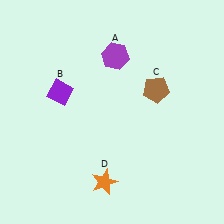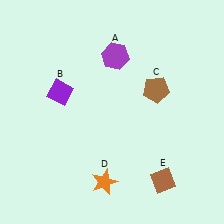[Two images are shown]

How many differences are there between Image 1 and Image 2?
There is 1 difference between the two images.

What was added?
A brown diamond (E) was added in Image 2.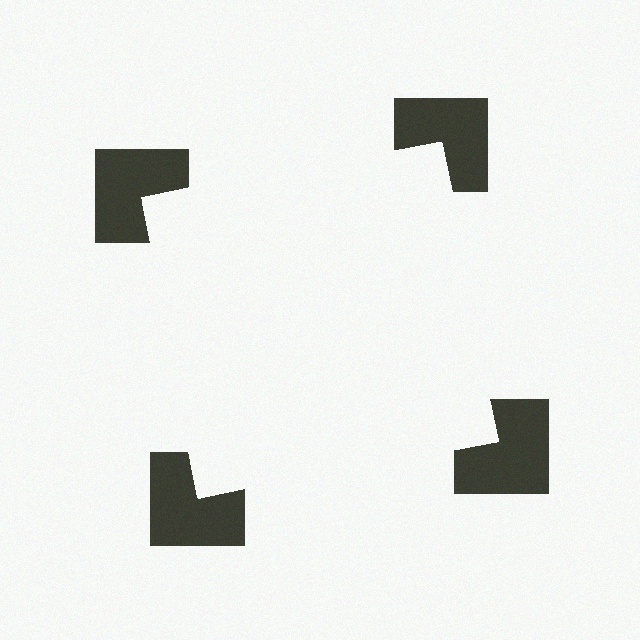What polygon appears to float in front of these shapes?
An illusory square — its edges are inferred from the aligned wedge cuts in the notched squares, not physically drawn.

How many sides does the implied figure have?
4 sides.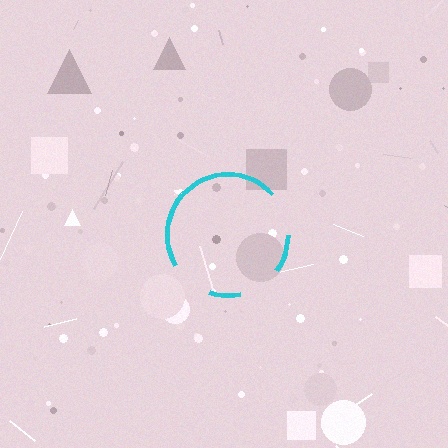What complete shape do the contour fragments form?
The contour fragments form a circle.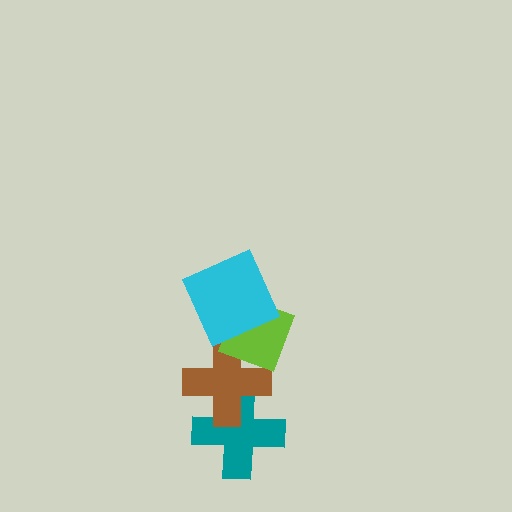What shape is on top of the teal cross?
The brown cross is on top of the teal cross.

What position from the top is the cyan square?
The cyan square is 1st from the top.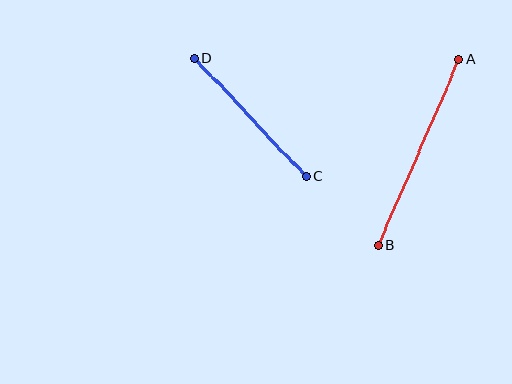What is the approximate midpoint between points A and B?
The midpoint is at approximately (419, 153) pixels.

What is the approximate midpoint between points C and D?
The midpoint is at approximately (250, 117) pixels.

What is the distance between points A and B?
The distance is approximately 203 pixels.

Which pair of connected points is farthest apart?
Points A and B are farthest apart.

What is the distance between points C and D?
The distance is approximately 163 pixels.